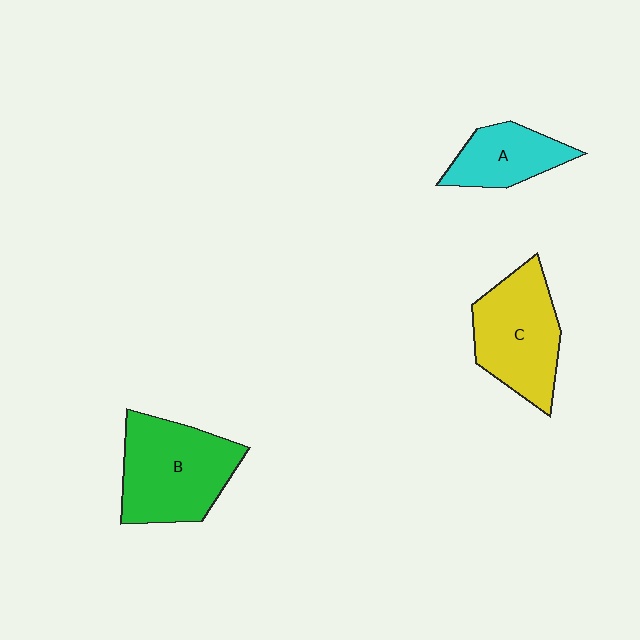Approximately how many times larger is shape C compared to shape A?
Approximately 1.6 times.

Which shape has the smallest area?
Shape A (cyan).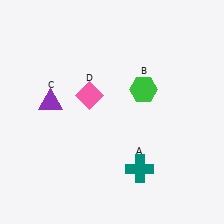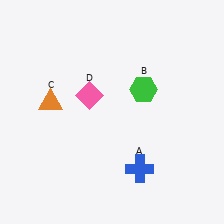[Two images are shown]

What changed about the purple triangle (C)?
In Image 1, C is purple. In Image 2, it changed to orange.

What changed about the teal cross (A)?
In Image 1, A is teal. In Image 2, it changed to blue.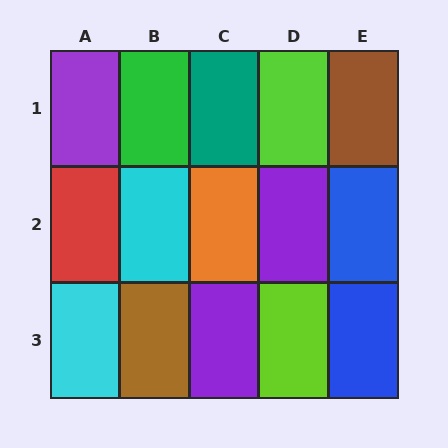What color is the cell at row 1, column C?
Teal.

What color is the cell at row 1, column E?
Brown.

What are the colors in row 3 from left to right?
Cyan, brown, purple, lime, blue.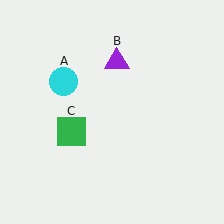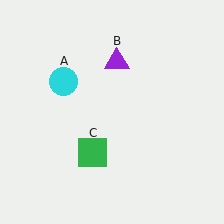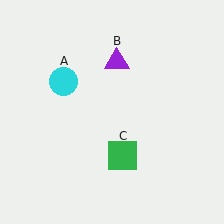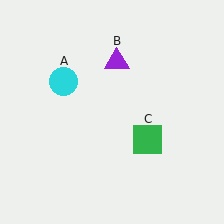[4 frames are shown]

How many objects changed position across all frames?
1 object changed position: green square (object C).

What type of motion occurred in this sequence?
The green square (object C) rotated counterclockwise around the center of the scene.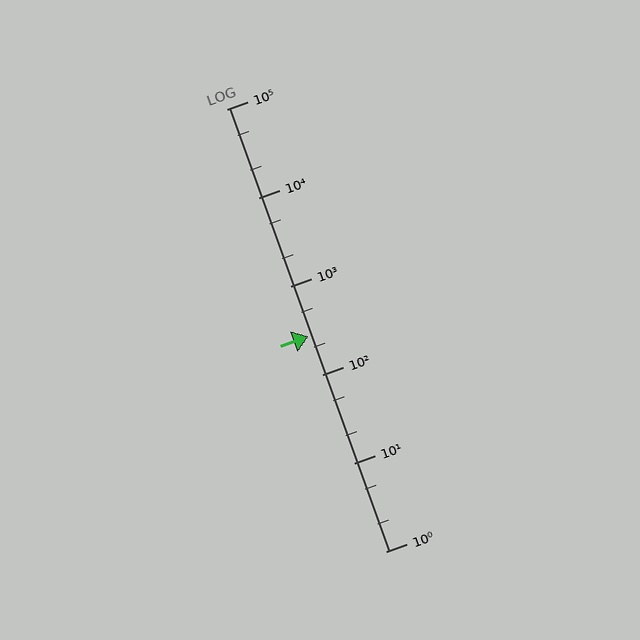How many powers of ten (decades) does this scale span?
The scale spans 5 decades, from 1 to 100000.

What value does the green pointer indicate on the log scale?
The pointer indicates approximately 270.